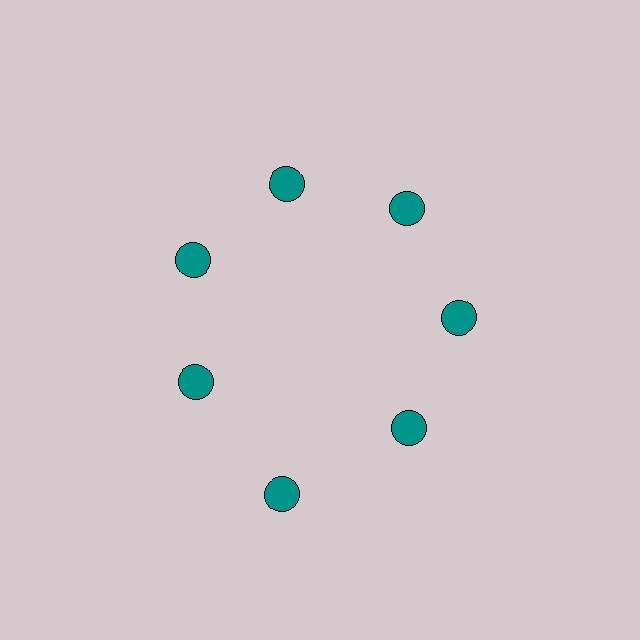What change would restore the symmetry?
The symmetry would be restored by moving it inward, back onto the ring so that all 7 circles sit at equal angles and equal distance from the center.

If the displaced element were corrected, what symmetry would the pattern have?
It would have 7-fold rotational symmetry — the pattern would map onto itself every 51 degrees.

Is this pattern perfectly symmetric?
No. The 7 teal circles are arranged in a ring, but one element near the 6 o'clock position is pushed outward from the center, breaking the 7-fold rotational symmetry.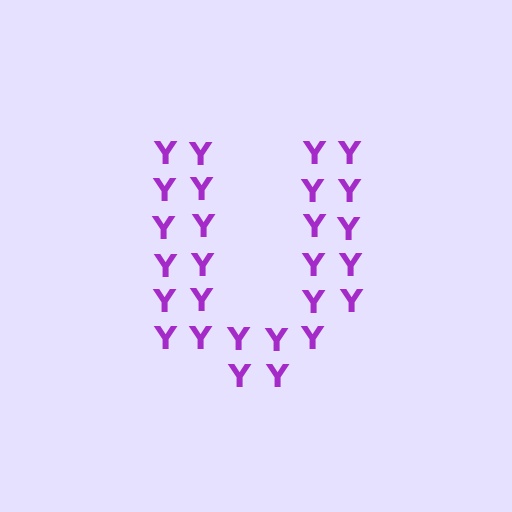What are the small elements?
The small elements are letter Y's.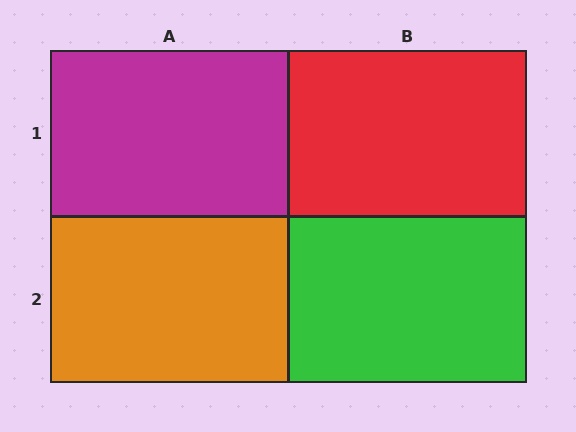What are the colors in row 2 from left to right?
Orange, green.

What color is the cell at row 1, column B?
Red.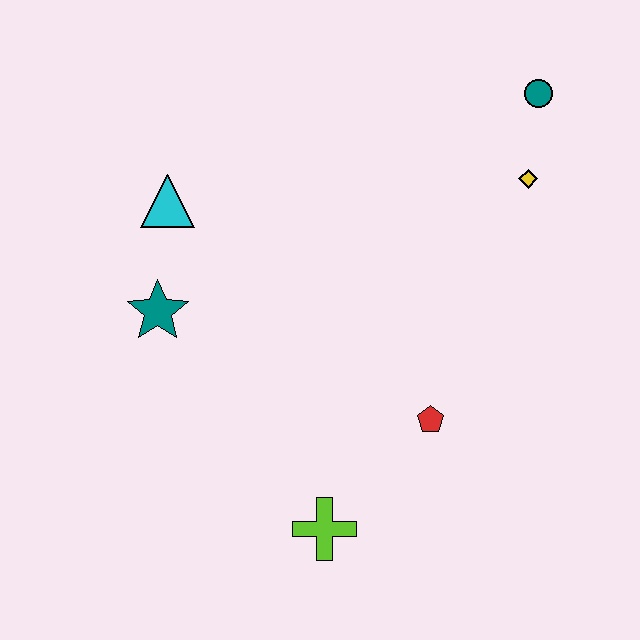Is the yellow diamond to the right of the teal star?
Yes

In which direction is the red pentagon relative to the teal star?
The red pentagon is to the right of the teal star.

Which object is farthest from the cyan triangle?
The teal circle is farthest from the cyan triangle.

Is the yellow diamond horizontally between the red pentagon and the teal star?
No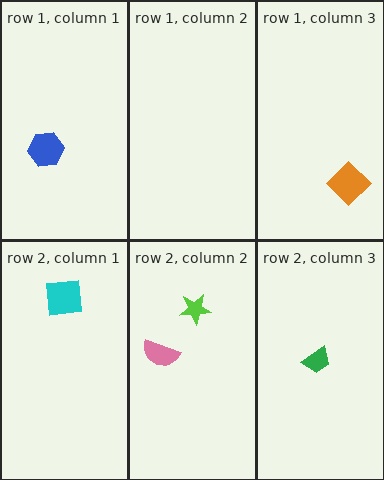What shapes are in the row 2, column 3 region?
The green trapezoid.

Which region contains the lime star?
The row 2, column 2 region.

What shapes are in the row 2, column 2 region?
The lime star, the pink semicircle.